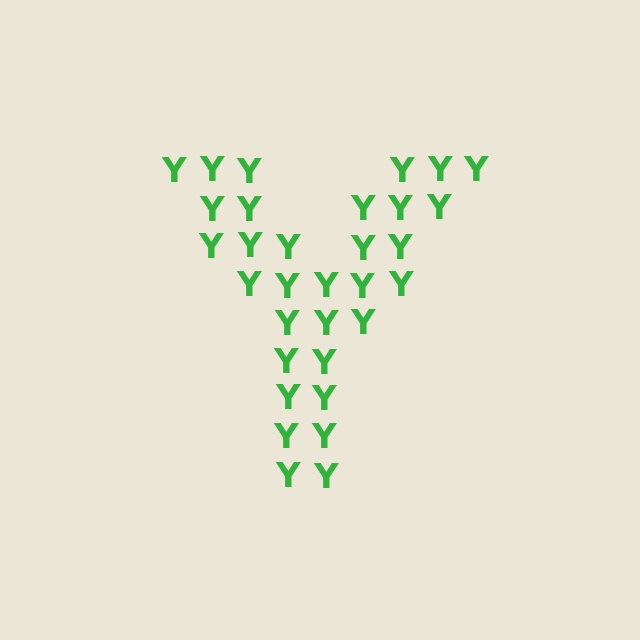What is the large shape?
The large shape is the letter Y.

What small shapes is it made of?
It is made of small letter Y's.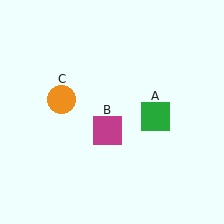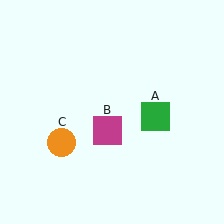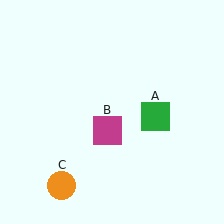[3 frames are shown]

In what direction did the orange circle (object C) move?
The orange circle (object C) moved down.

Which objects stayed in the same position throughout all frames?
Green square (object A) and magenta square (object B) remained stationary.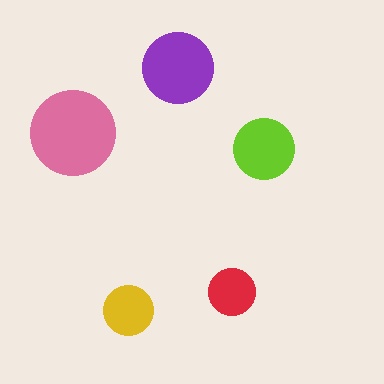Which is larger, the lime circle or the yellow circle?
The lime one.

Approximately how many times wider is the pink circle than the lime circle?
About 1.5 times wider.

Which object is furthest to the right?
The lime circle is rightmost.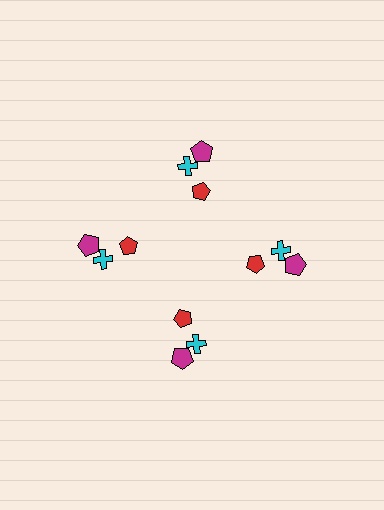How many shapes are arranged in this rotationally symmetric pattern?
There are 12 shapes, arranged in 4 groups of 3.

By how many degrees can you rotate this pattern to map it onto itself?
The pattern maps onto itself every 90 degrees of rotation.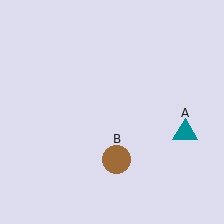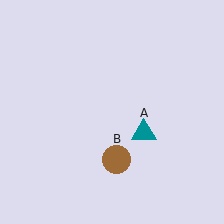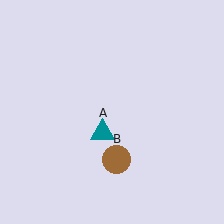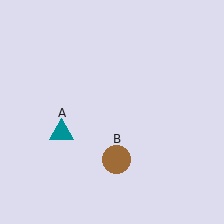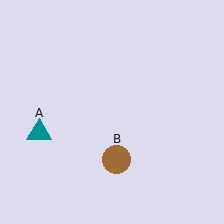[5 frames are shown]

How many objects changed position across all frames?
1 object changed position: teal triangle (object A).